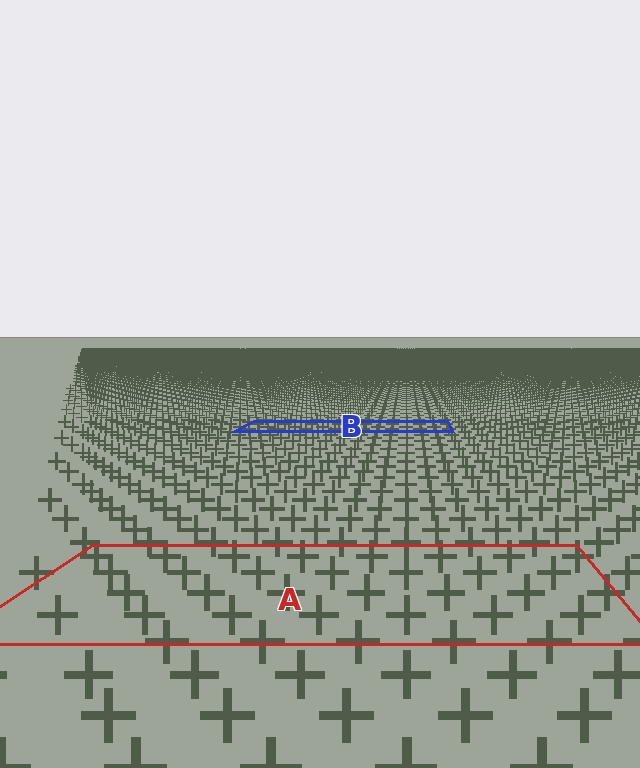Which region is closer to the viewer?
Region A is closer. The texture elements there are larger and more spread out.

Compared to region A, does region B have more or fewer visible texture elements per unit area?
Region B has more texture elements per unit area — they are packed more densely because it is farther away.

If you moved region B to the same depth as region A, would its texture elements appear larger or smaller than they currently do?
They would appear larger. At a closer depth, the same texture elements are projected at a bigger on-screen size.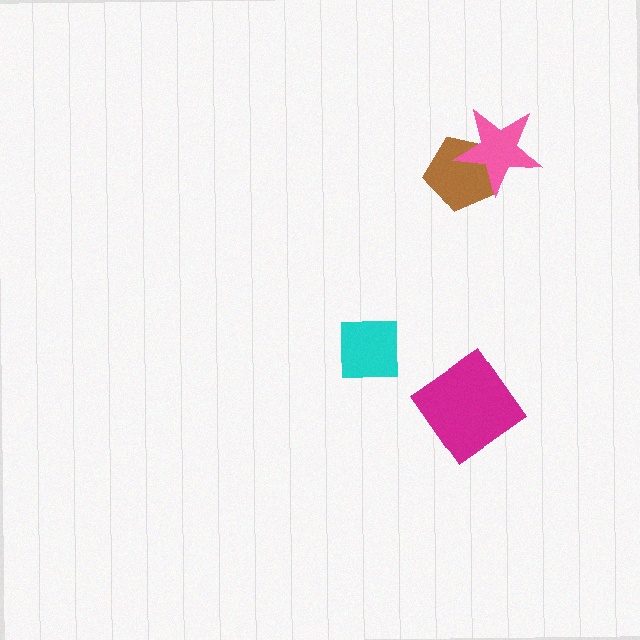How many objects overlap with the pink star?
1 object overlaps with the pink star.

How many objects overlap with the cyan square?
0 objects overlap with the cyan square.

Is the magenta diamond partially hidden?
No, no other shape covers it.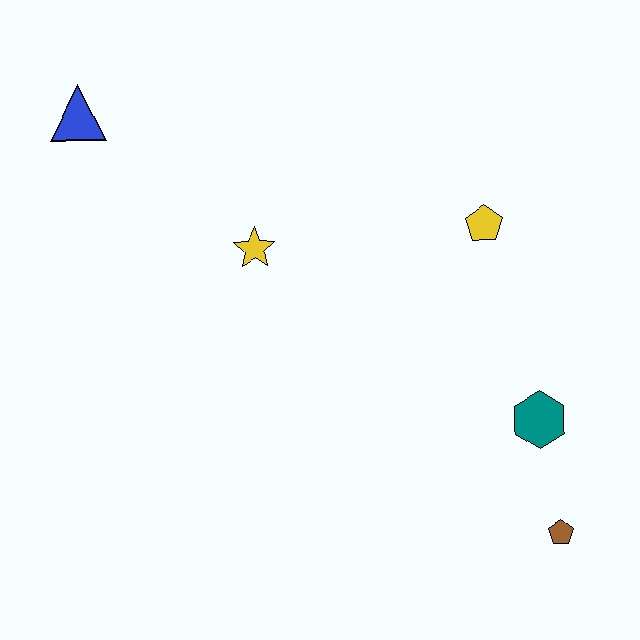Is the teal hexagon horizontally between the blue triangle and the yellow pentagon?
No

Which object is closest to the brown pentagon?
The teal hexagon is closest to the brown pentagon.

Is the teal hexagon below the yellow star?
Yes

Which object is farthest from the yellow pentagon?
The blue triangle is farthest from the yellow pentagon.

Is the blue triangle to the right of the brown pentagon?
No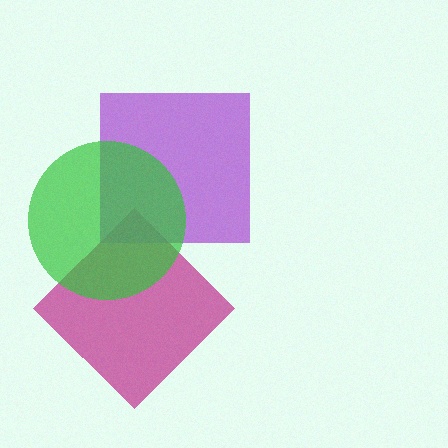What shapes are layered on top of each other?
The layered shapes are: a magenta diamond, a purple square, a green circle.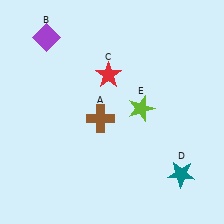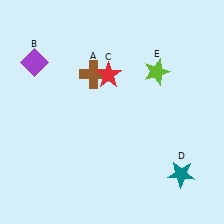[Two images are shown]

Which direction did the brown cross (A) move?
The brown cross (A) moved up.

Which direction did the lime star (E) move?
The lime star (E) moved up.